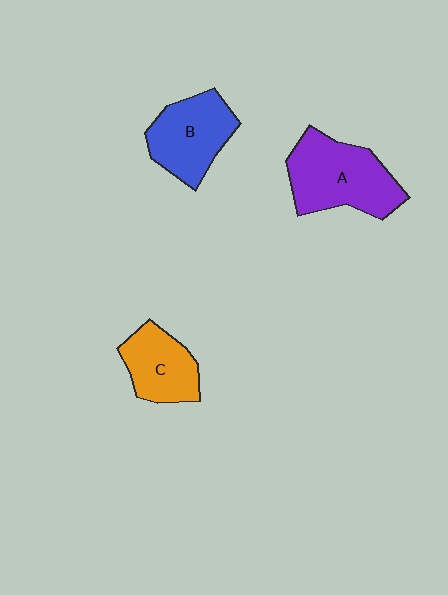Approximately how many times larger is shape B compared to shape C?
Approximately 1.2 times.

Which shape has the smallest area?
Shape C (orange).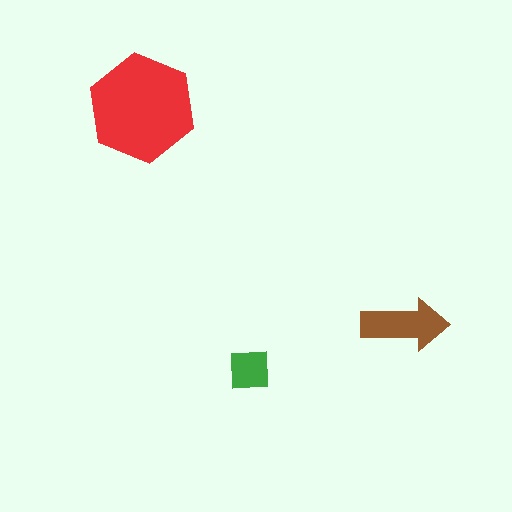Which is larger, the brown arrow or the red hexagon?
The red hexagon.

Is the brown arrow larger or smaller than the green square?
Larger.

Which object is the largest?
The red hexagon.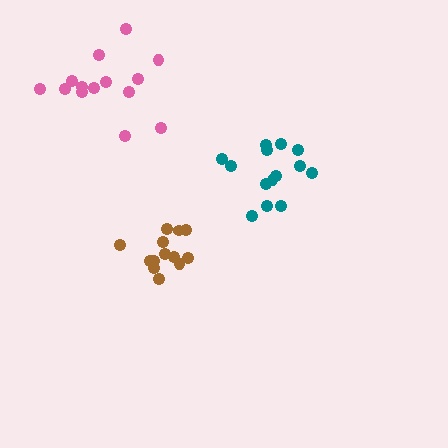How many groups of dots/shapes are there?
There are 3 groups.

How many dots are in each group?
Group 1: 13 dots, Group 2: 14 dots, Group 3: 14 dots (41 total).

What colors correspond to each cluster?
The clusters are colored: brown, teal, pink.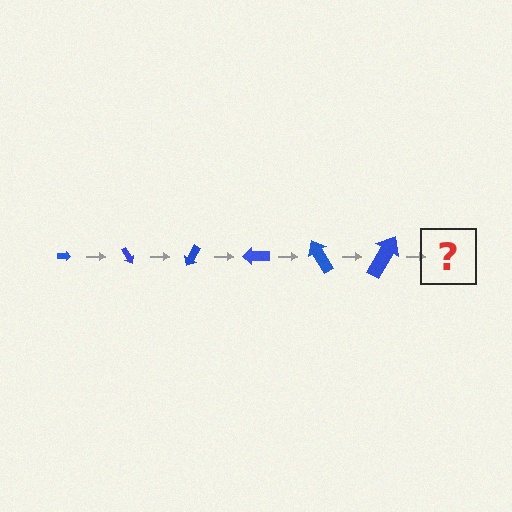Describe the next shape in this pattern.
It should be an arrow, larger than the previous one and rotated 360 degrees from the start.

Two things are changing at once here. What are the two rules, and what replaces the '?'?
The two rules are that the arrow grows larger each step and it rotates 60 degrees each step. The '?' should be an arrow, larger than the previous one and rotated 360 degrees from the start.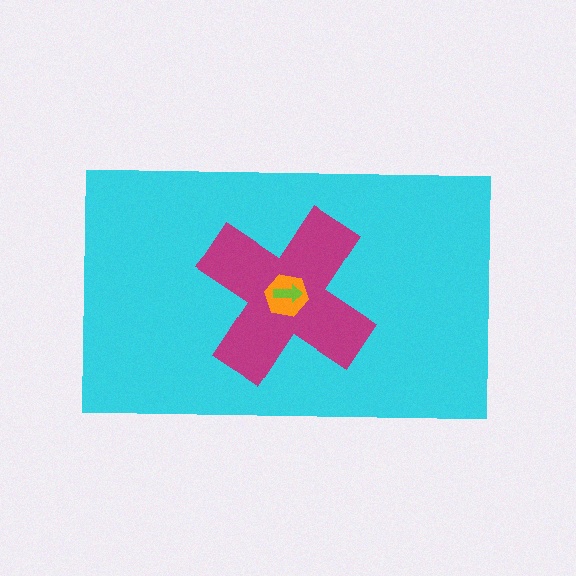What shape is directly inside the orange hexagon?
The lime arrow.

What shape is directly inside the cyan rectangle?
The magenta cross.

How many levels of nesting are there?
4.